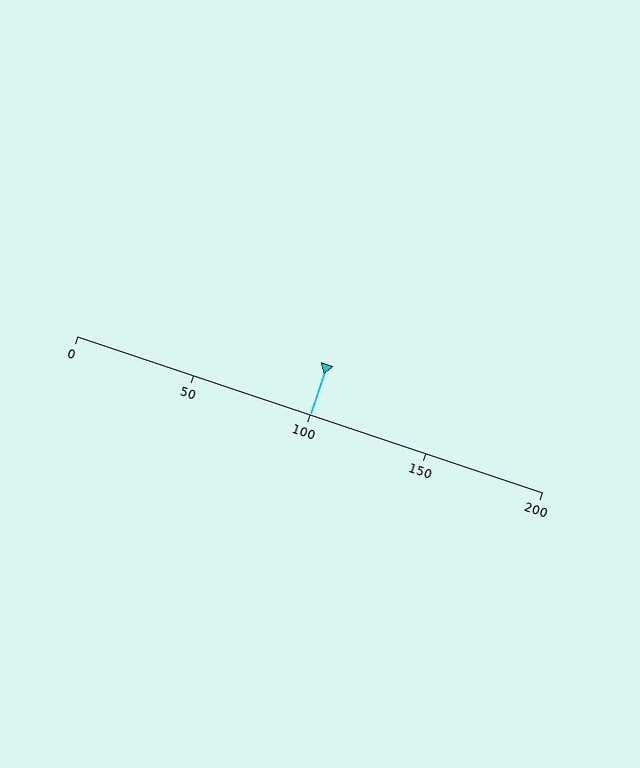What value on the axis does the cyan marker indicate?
The marker indicates approximately 100.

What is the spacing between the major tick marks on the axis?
The major ticks are spaced 50 apart.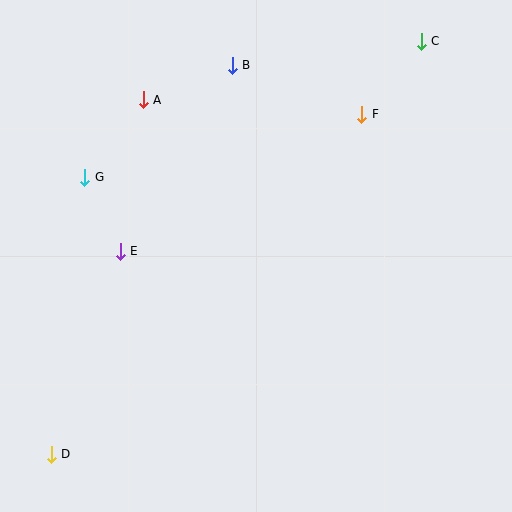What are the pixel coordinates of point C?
Point C is at (421, 41).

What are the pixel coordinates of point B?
Point B is at (232, 65).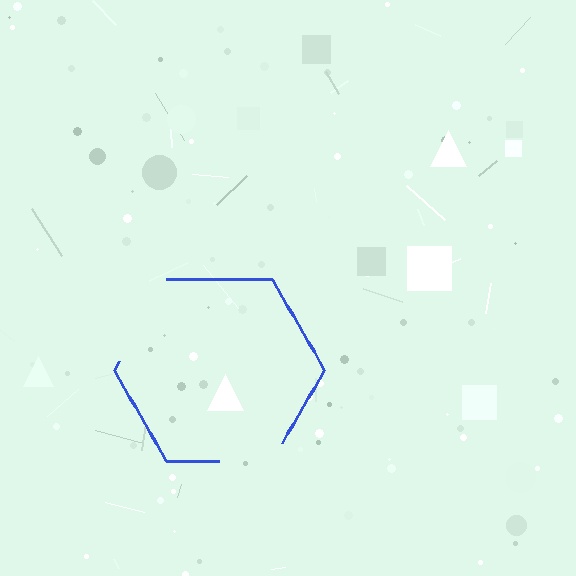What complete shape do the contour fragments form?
The contour fragments form a hexagon.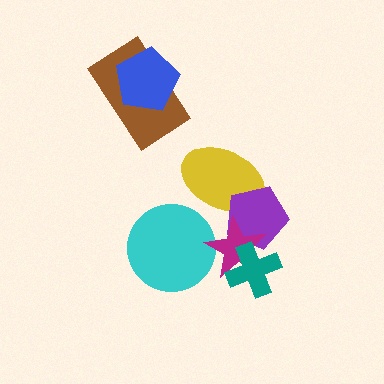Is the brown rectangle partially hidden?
Yes, it is partially covered by another shape.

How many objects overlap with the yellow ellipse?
1 object overlaps with the yellow ellipse.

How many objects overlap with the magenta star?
3 objects overlap with the magenta star.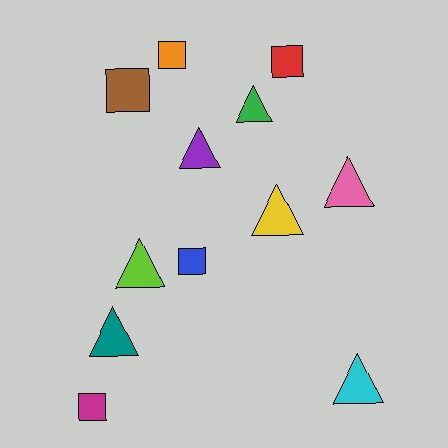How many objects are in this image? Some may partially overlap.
There are 12 objects.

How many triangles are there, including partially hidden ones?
There are 7 triangles.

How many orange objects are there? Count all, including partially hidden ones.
There is 1 orange object.